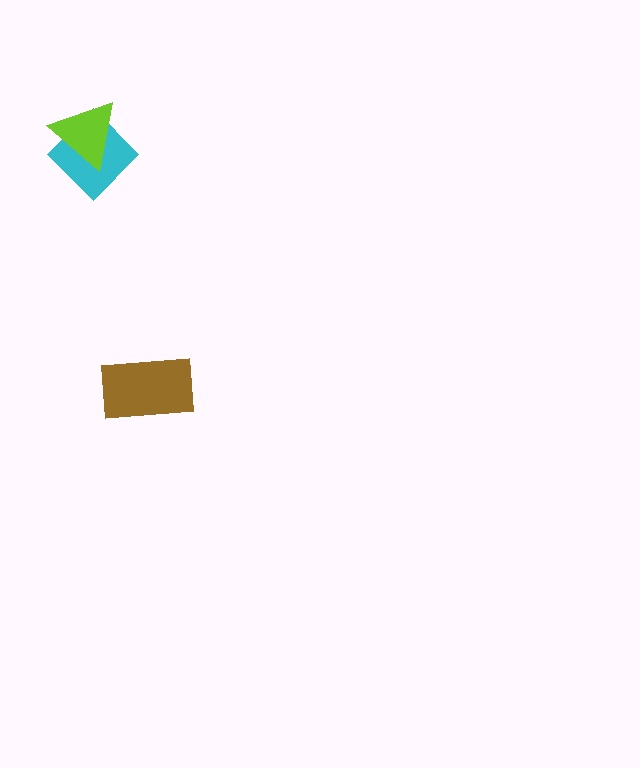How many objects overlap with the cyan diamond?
1 object overlaps with the cyan diamond.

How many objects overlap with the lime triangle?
1 object overlaps with the lime triangle.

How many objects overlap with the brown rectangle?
0 objects overlap with the brown rectangle.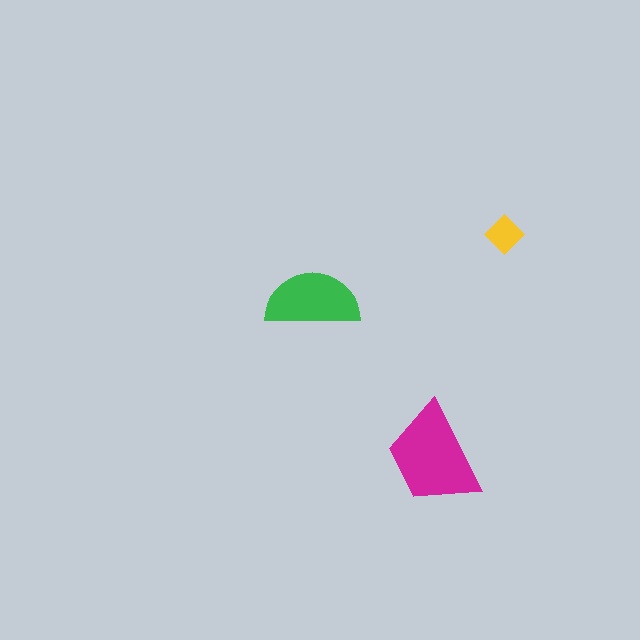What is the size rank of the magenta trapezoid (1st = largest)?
1st.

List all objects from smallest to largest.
The yellow diamond, the green semicircle, the magenta trapezoid.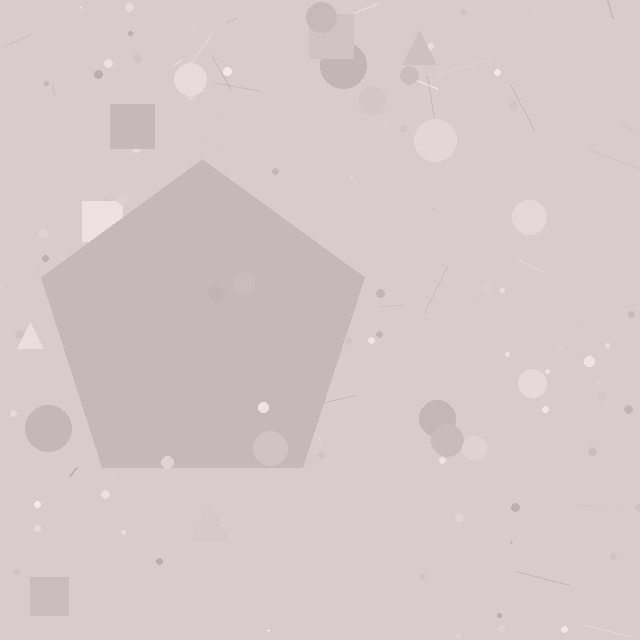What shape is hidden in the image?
A pentagon is hidden in the image.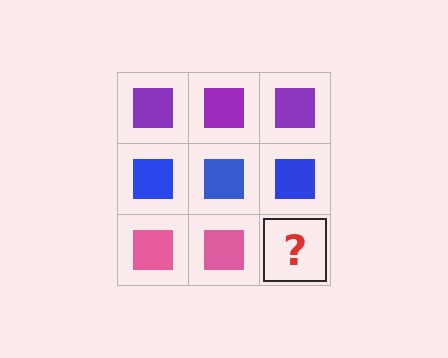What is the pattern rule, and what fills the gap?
The rule is that each row has a consistent color. The gap should be filled with a pink square.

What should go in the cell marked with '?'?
The missing cell should contain a pink square.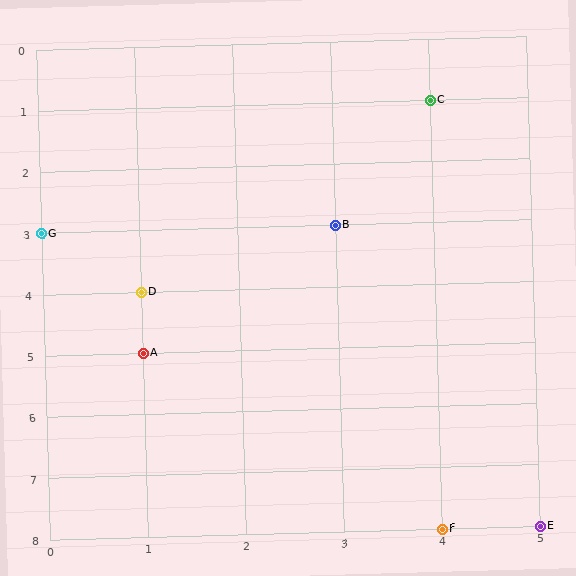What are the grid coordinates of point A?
Point A is at grid coordinates (1, 5).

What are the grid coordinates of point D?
Point D is at grid coordinates (1, 4).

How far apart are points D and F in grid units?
Points D and F are 3 columns and 4 rows apart (about 5.0 grid units diagonally).